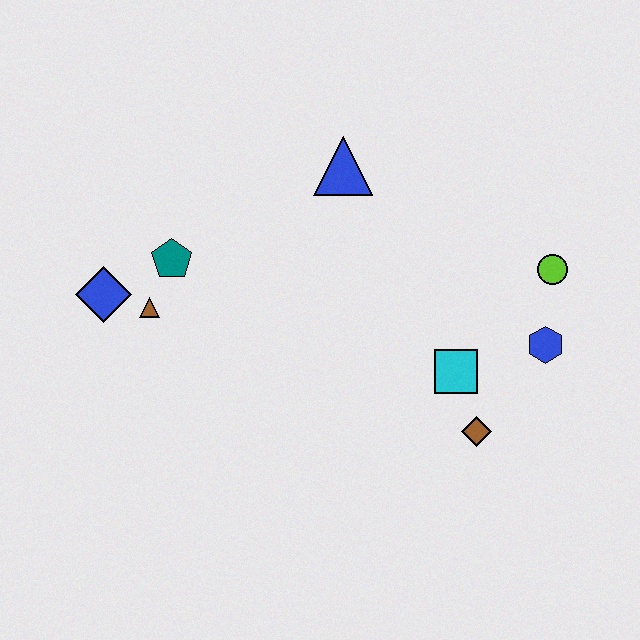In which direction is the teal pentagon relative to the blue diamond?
The teal pentagon is to the right of the blue diamond.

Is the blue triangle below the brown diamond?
No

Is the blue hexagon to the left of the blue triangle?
No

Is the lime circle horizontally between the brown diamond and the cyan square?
No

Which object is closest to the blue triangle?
The teal pentagon is closest to the blue triangle.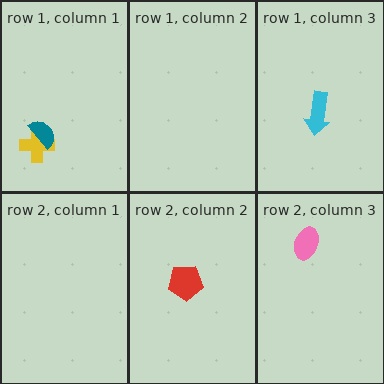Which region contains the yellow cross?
The row 1, column 1 region.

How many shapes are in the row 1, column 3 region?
1.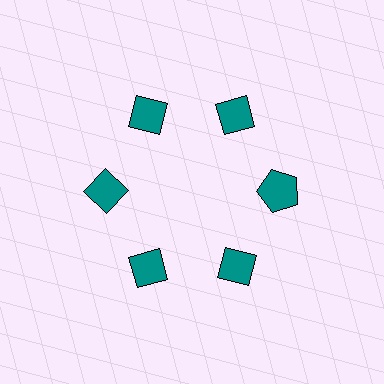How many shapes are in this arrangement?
There are 6 shapes arranged in a ring pattern.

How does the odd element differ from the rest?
It has a different shape: pentagon instead of diamond.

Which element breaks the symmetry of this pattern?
The teal pentagon at roughly the 3 o'clock position breaks the symmetry. All other shapes are teal diamonds.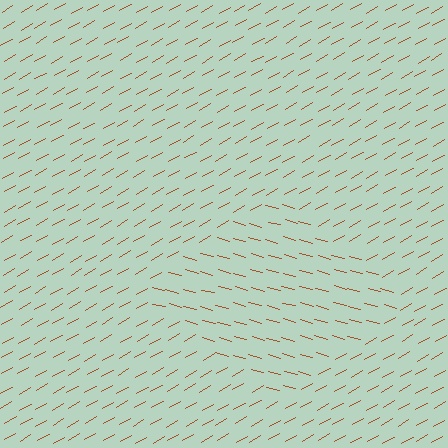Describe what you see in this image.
The image is filled with small brown line segments. A diamond region in the image has lines oriented differently from the surrounding lines, creating a visible texture boundary.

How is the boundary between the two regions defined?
The boundary is defined purely by a change in line orientation (approximately 45 degrees difference). All lines are the same color and thickness.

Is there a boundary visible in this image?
Yes, there is a texture boundary formed by a change in line orientation.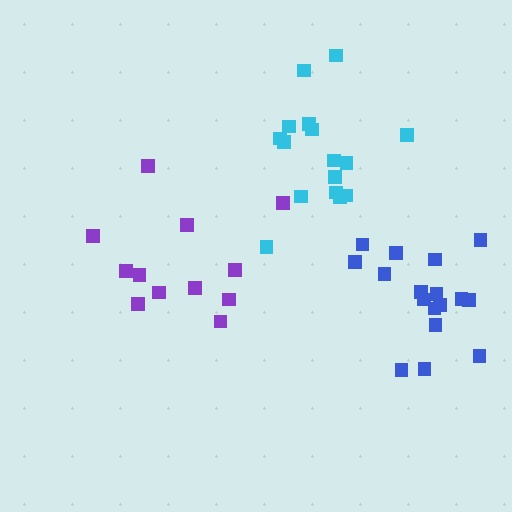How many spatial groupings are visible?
There are 3 spatial groupings.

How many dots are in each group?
Group 1: 12 dots, Group 2: 17 dots, Group 3: 16 dots (45 total).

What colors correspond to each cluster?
The clusters are colored: purple, blue, cyan.